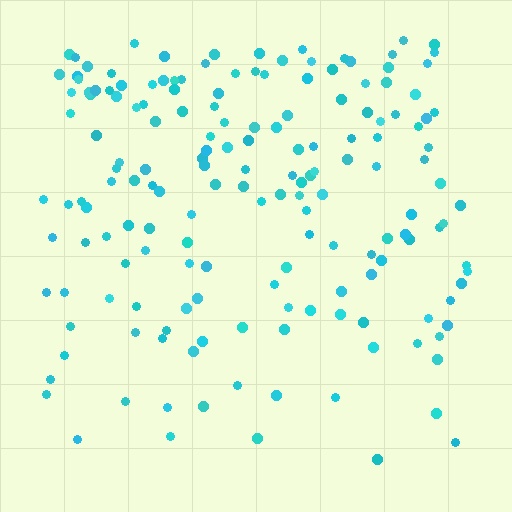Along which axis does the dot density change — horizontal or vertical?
Vertical.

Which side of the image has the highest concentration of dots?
The top.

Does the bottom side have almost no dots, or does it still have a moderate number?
Still a moderate number, just noticeably fewer than the top.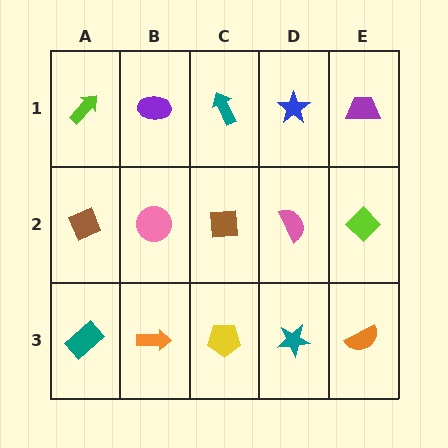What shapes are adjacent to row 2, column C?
A teal arrow (row 1, column C), a yellow pentagon (row 3, column C), a pink circle (row 2, column B), a pink semicircle (row 2, column D).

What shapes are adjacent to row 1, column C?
A brown square (row 2, column C), a purple ellipse (row 1, column B), a blue star (row 1, column D).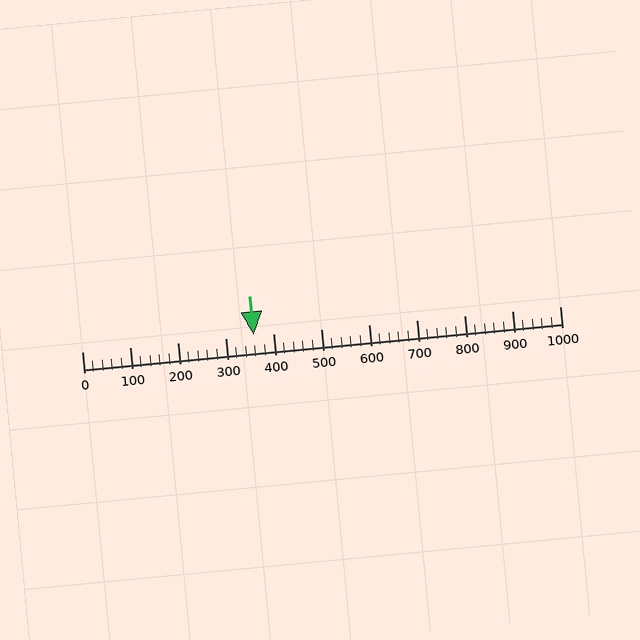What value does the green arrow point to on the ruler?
The green arrow points to approximately 360.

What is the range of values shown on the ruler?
The ruler shows values from 0 to 1000.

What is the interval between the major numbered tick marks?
The major tick marks are spaced 100 units apart.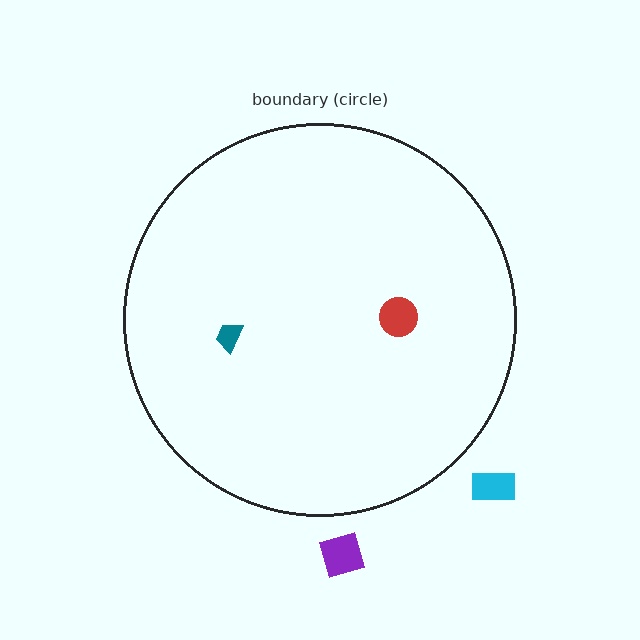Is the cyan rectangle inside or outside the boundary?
Outside.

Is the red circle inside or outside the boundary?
Inside.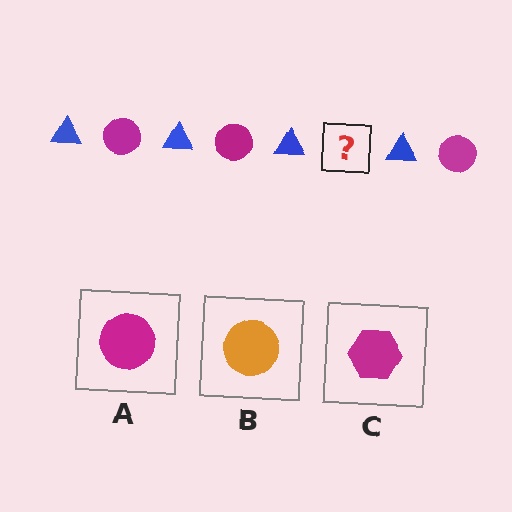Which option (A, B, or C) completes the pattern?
A.